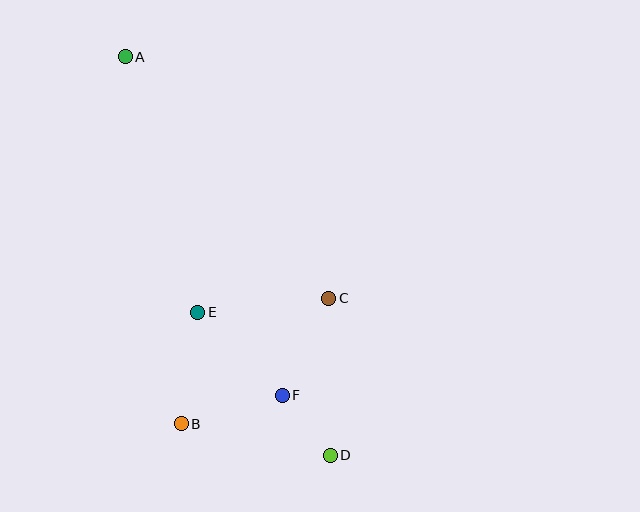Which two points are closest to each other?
Points D and F are closest to each other.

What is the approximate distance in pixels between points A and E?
The distance between A and E is approximately 266 pixels.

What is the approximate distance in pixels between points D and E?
The distance between D and E is approximately 195 pixels.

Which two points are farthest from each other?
Points A and D are farthest from each other.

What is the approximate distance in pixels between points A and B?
The distance between A and B is approximately 371 pixels.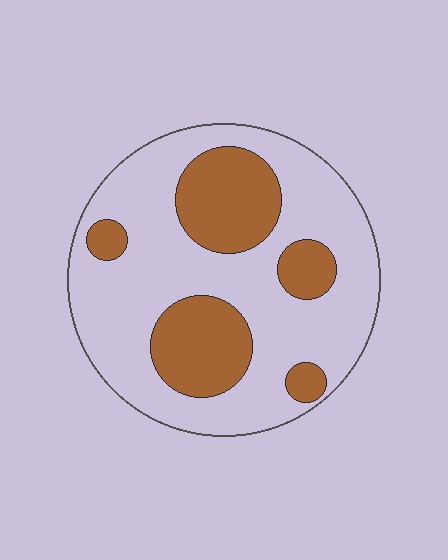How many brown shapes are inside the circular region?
5.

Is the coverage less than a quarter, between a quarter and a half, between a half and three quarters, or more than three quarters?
Between a quarter and a half.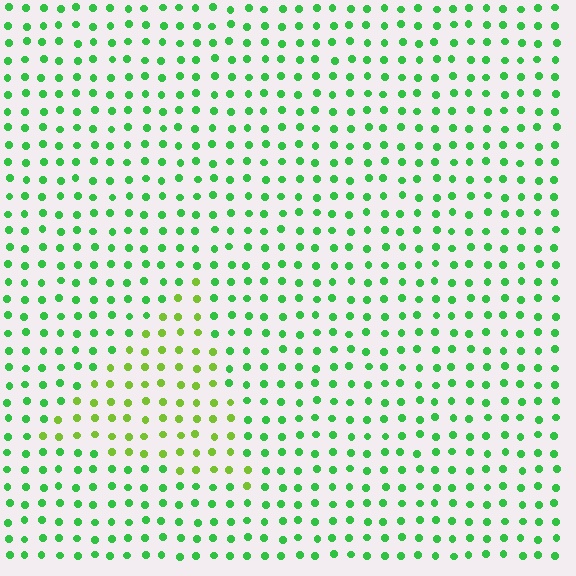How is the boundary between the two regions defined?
The boundary is defined purely by a slight shift in hue (about 37 degrees). Spacing, size, and orientation are identical on both sides.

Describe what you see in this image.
The image is filled with small green elements in a uniform arrangement. A triangle-shaped region is visible where the elements are tinted to a slightly different hue, forming a subtle color boundary.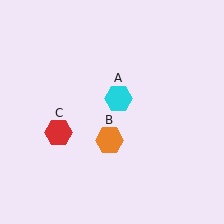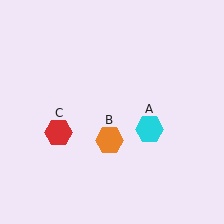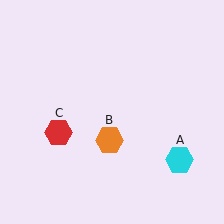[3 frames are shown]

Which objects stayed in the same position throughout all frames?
Orange hexagon (object B) and red hexagon (object C) remained stationary.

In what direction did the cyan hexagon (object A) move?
The cyan hexagon (object A) moved down and to the right.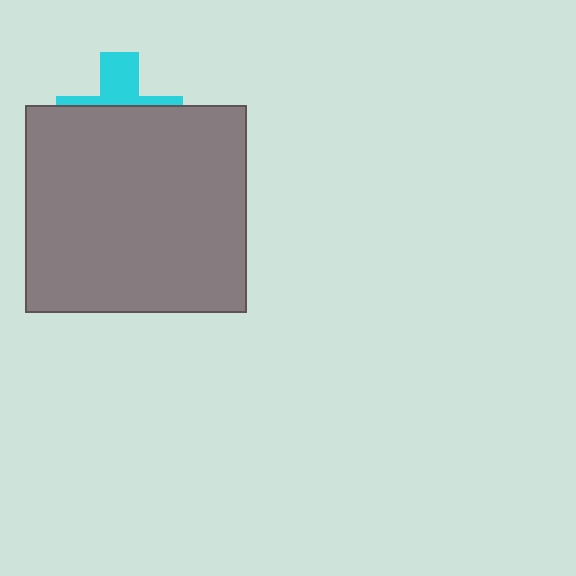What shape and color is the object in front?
The object in front is a gray rectangle.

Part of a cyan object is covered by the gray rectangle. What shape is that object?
It is a cross.